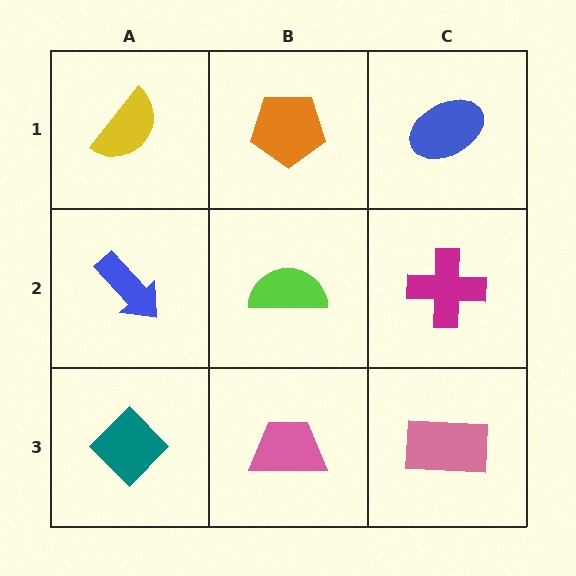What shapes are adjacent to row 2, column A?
A yellow semicircle (row 1, column A), a teal diamond (row 3, column A), a lime semicircle (row 2, column B).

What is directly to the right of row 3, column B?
A pink rectangle.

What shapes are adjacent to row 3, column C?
A magenta cross (row 2, column C), a pink trapezoid (row 3, column B).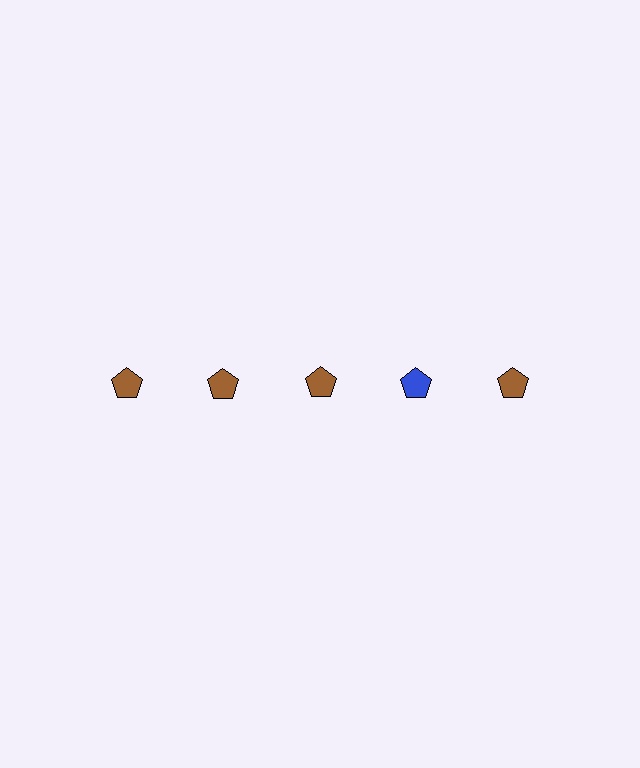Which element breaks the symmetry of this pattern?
The blue pentagon in the top row, second from right column breaks the symmetry. All other shapes are brown pentagons.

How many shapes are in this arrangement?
There are 5 shapes arranged in a grid pattern.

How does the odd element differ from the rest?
It has a different color: blue instead of brown.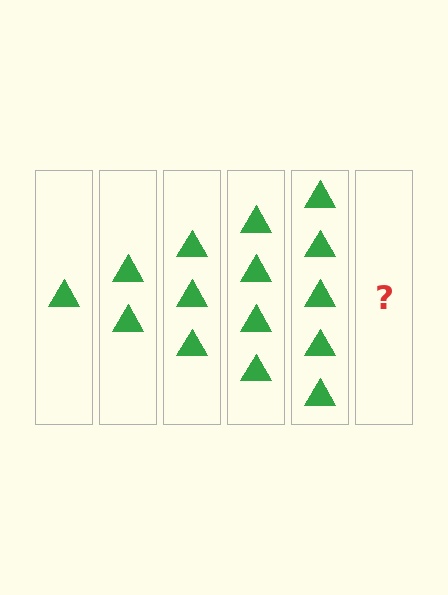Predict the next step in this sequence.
The next step is 6 triangles.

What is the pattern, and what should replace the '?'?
The pattern is that each step adds one more triangle. The '?' should be 6 triangles.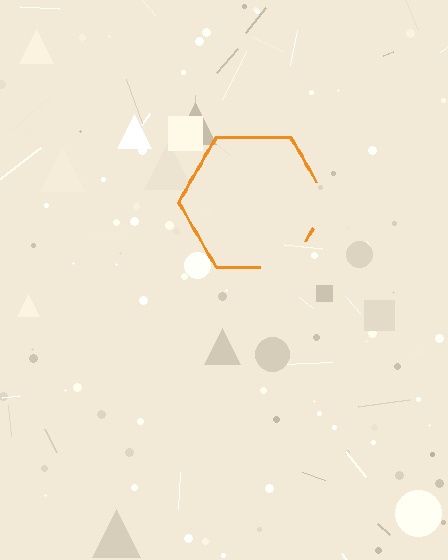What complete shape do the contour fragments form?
The contour fragments form a hexagon.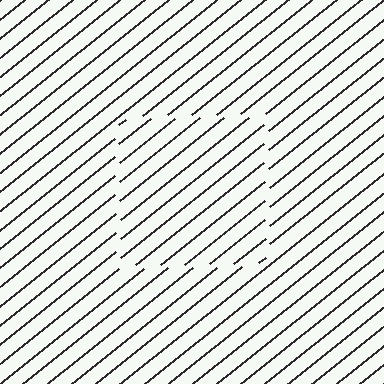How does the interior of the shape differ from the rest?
The interior of the shape contains the same grating, shifted by half a period — the contour is defined by the phase discontinuity where line-ends from the inner and outer gratings abut.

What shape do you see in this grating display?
An illusory square. The interior of the shape contains the same grating, shifted by half a period — the contour is defined by the phase discontinuity where line-ends from the inner and outer gratings abut.